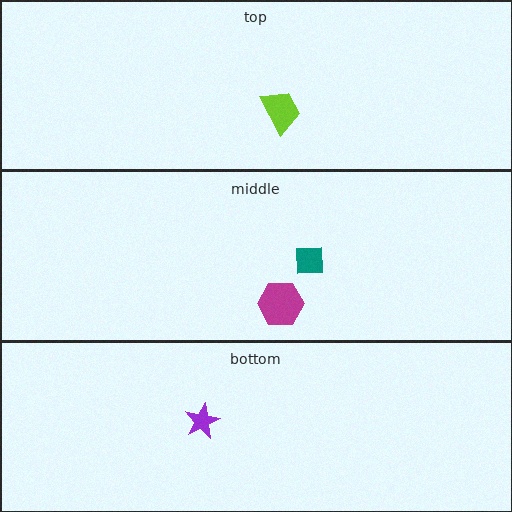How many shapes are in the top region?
1.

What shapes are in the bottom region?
The purple star.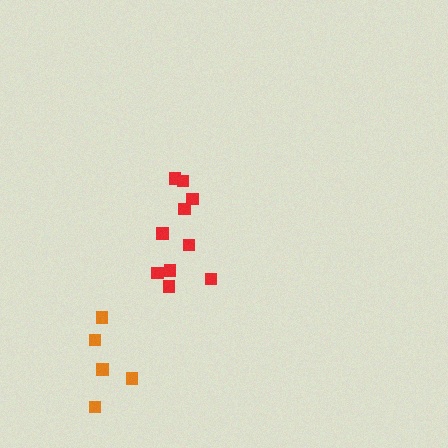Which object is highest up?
The red cluster is topmost.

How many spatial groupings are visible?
There are 2 spatial groupings.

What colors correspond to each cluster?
The clusters are colored: orange, red.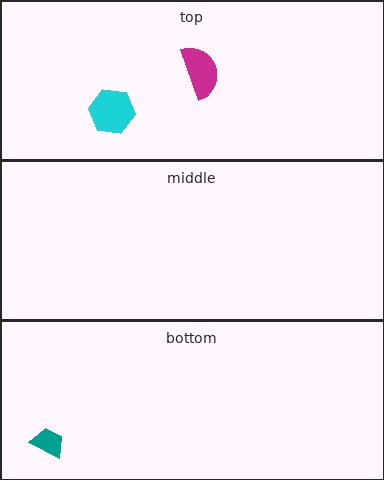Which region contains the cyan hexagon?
The top region.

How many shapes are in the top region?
2.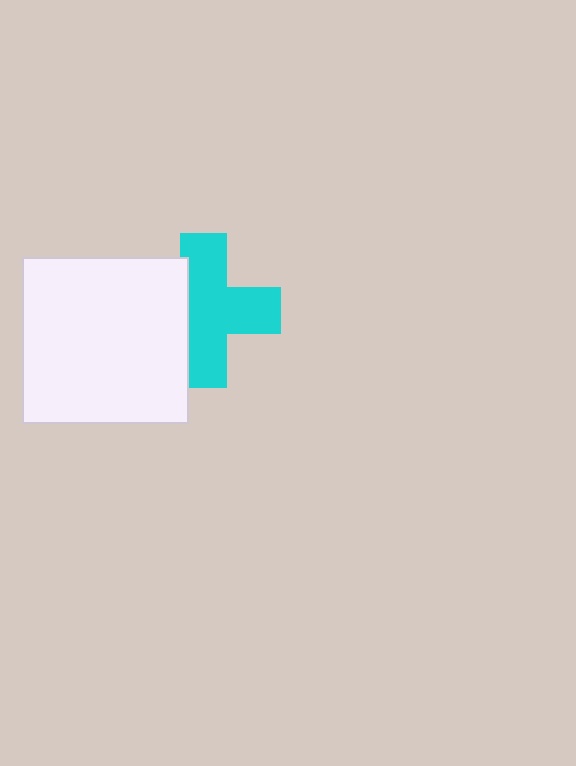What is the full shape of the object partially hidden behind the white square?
The partially hidden object is a cyan cross.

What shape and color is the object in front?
The object in front is a white square.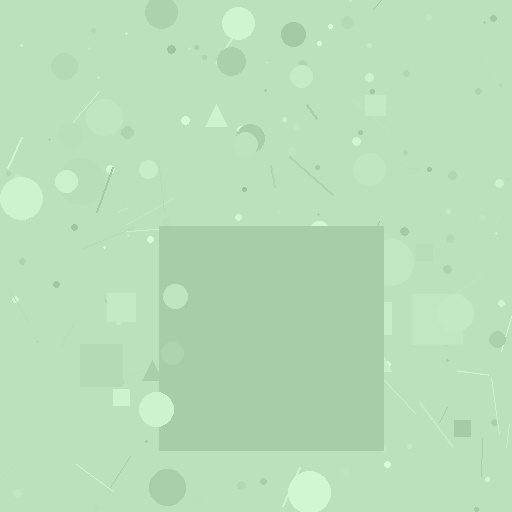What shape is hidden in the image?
A square is hidden in the image.